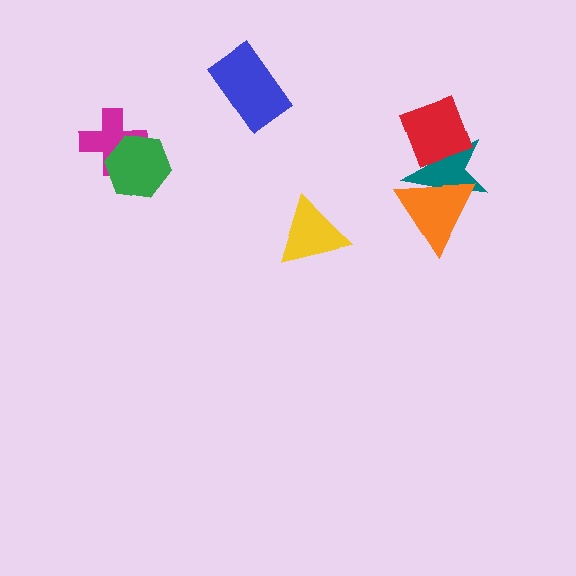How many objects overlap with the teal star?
2 objects overlap with the teal star.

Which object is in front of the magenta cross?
The green hexagon is in front of the magenta cross.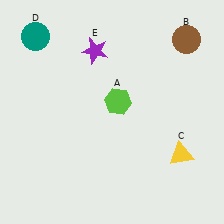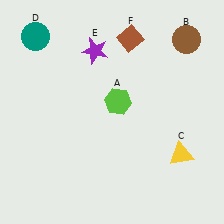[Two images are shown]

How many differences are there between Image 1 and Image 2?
There is 1 difference between the two images.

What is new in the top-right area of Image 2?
A brown diamond (F) was added in the top-right area of Image 2.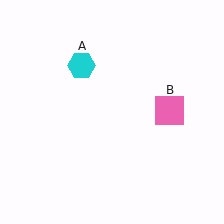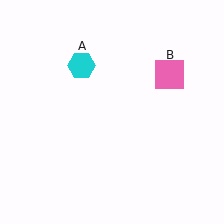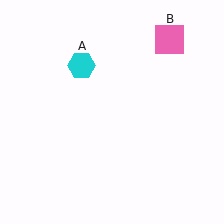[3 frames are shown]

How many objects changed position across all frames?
1 object changed position: pink square (object B).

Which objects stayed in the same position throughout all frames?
Cyan hexagon (object A) remained stationary.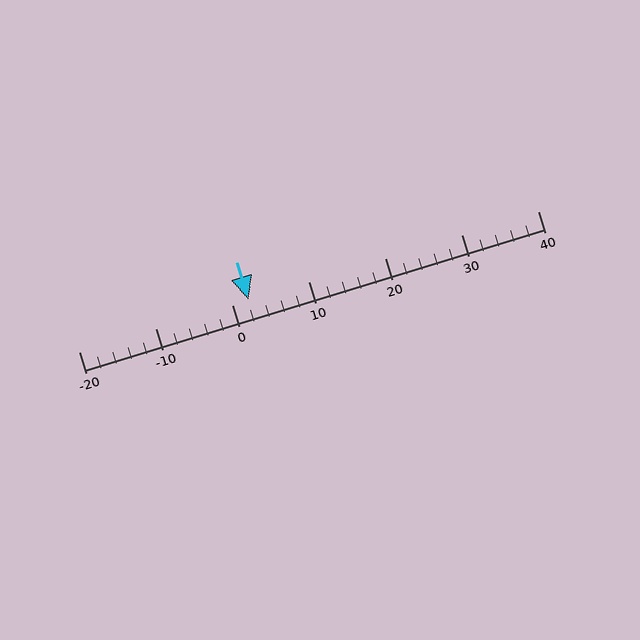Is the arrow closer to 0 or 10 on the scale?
The arrow is closer to 0.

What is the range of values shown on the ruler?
The ruler shows values from -20 to 40.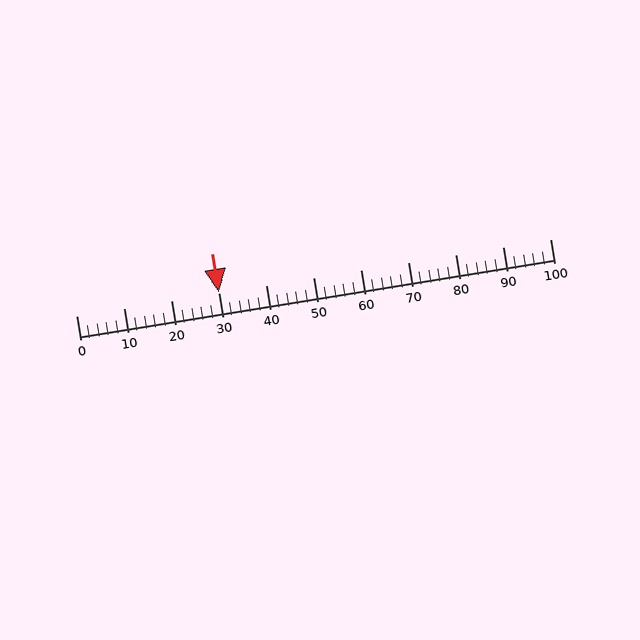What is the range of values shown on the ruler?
The ruler shows values from 0 to 100.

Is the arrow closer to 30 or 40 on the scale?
The arrow is closer to 30.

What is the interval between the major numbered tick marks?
The major tick marks are spaced 10 units apart.